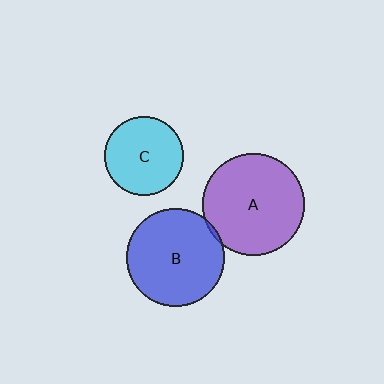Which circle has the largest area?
Circle A (purple).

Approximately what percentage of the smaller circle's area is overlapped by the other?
Approximately 5%.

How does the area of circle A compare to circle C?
Approximately 1.7 times.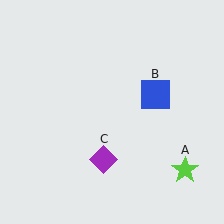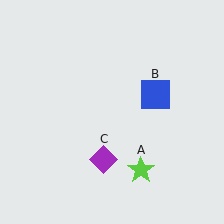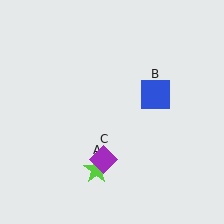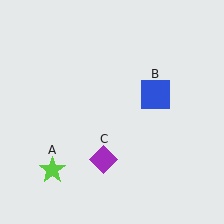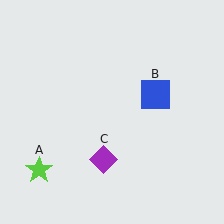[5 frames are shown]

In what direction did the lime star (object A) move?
The lime star (object A) moved left.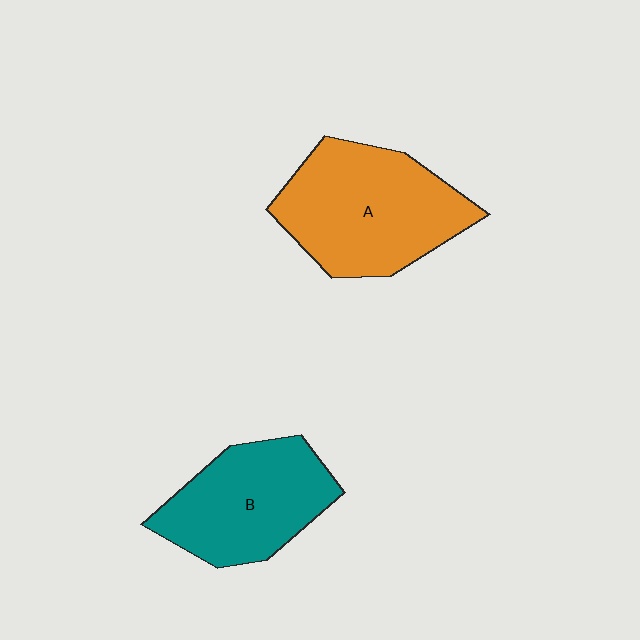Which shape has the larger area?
Shape A (orange).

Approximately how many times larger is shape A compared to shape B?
Approximately 1.2 times.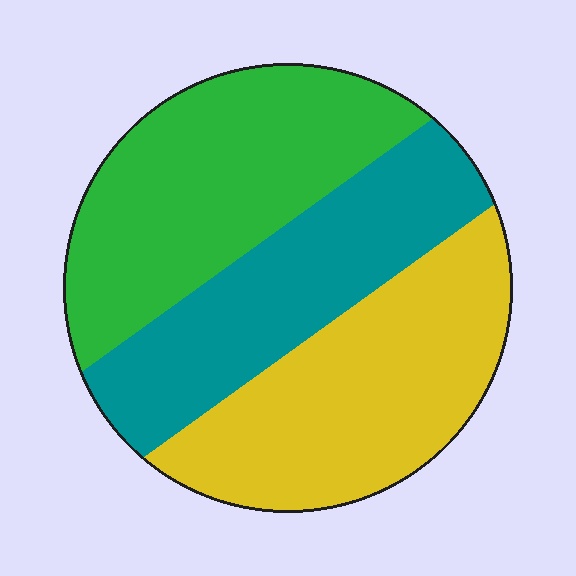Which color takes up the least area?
Teal, at roughly 30%.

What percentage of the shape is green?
Green takes up about one third (1/3) of the shape.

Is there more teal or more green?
Green.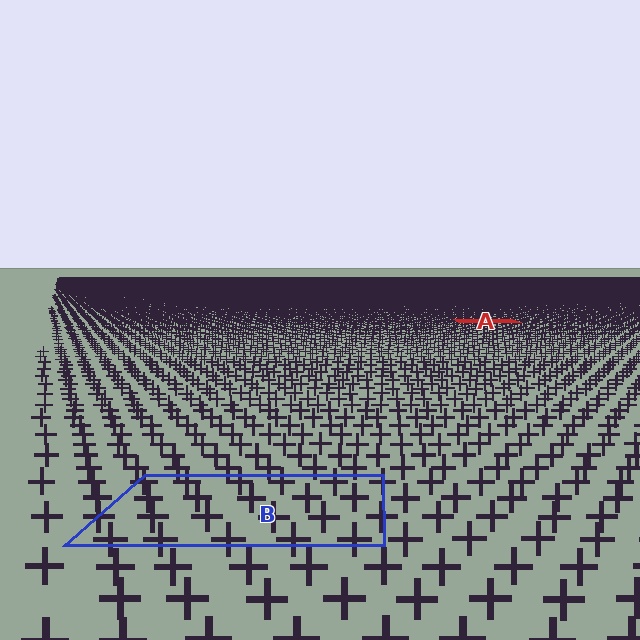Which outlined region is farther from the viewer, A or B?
Region A is farther from the viewer — the texture elements inside it appear smaller and more densely packed.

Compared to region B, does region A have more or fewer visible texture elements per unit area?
Region A has more texture elements per unit area — they are packed more densely because it is farther away.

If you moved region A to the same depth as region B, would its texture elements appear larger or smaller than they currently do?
They would appear larger. At a closer depth, the same texture elements are projected at a bigger on-screen size.